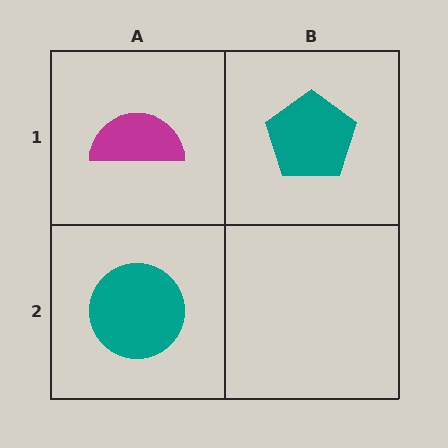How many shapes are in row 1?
2 shapes.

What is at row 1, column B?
A teal pentagon.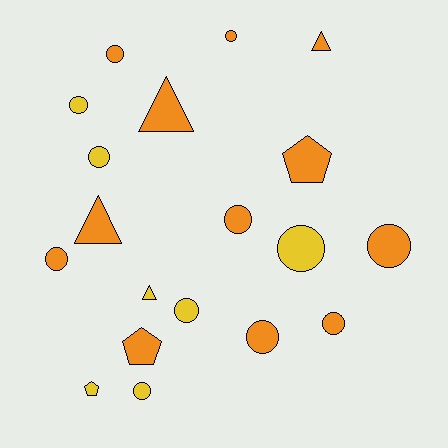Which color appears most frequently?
Orange, with 12 objects.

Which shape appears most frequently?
Circle, with 12 objects.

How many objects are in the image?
There are 19 objects.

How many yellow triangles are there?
There is 1 yellow triangle.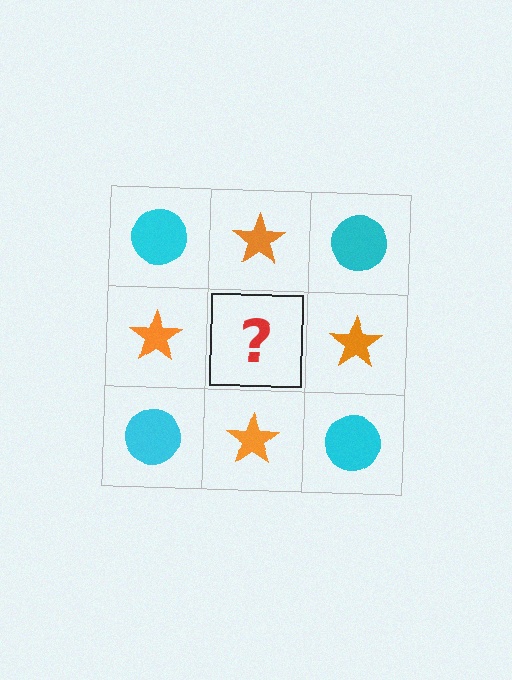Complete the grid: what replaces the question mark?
The question mark should be replaced with a cyan circle.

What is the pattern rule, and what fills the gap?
The rule is that it alternates cyan circle and orange star in a checkerboard pattern. The gap should be filled with a cyan circle.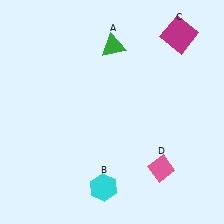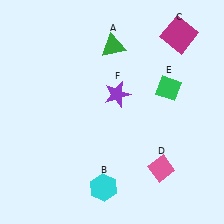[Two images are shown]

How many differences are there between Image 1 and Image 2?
There are 2 differences between the two images.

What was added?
A green diamond (E), a purple star (F) were added in Image 2.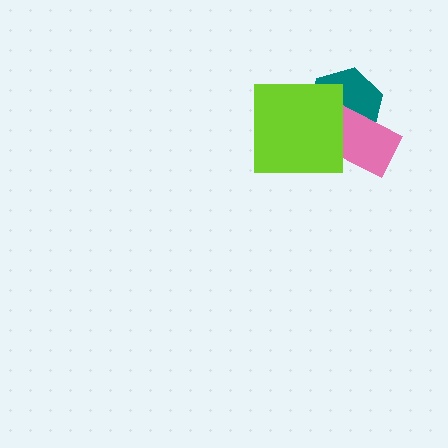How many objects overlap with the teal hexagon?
2 objects overlap with the teal hexagon.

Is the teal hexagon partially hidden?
Yes, it is partially covered by another shape.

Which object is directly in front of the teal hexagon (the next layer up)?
The pink rectangle is directly in front of the teal hexagon.